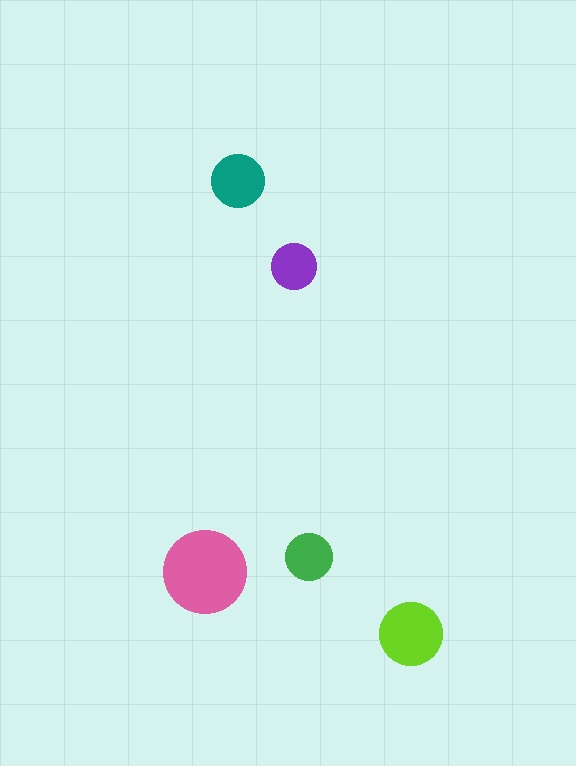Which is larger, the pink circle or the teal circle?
The pink one.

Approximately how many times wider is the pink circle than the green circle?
About 2 times wider.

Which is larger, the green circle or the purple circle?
The green one.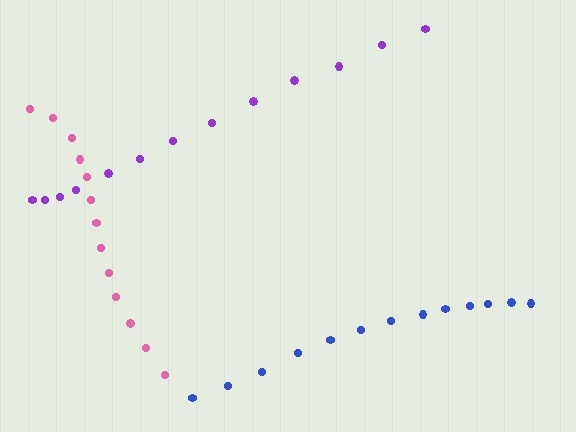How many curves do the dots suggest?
There are 3 distinct paths.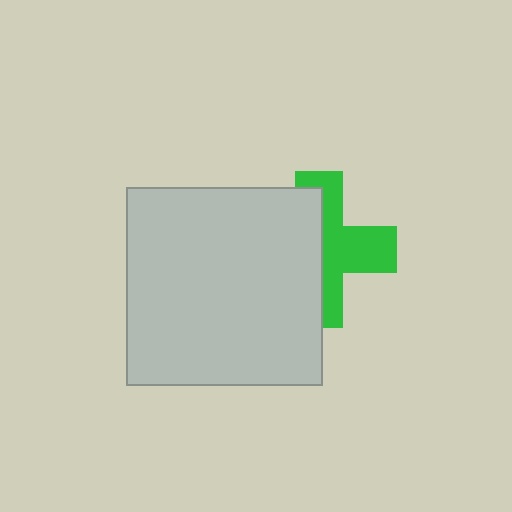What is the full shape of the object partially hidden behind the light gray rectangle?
The partially hidden object is a green cross.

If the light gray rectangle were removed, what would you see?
You would see the complete green cross.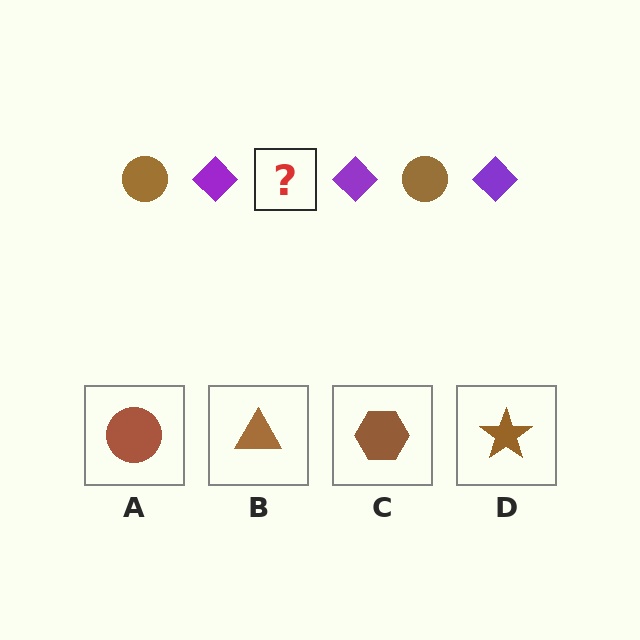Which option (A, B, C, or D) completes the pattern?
A.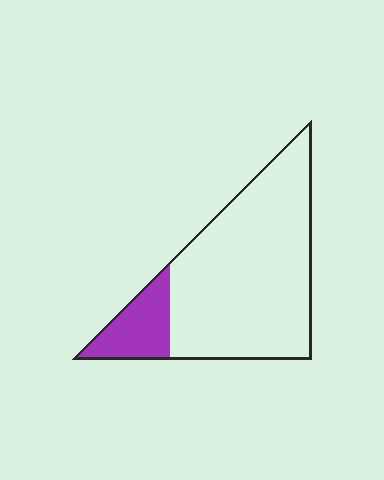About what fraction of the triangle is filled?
About one sixth (1/6).